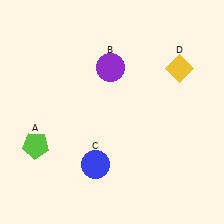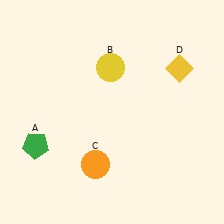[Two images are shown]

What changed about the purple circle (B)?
In Image 1, B is purple. In Image 2, it changed to yellow.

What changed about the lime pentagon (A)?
In Image 1, A is lime. In Image 2, it changed to green.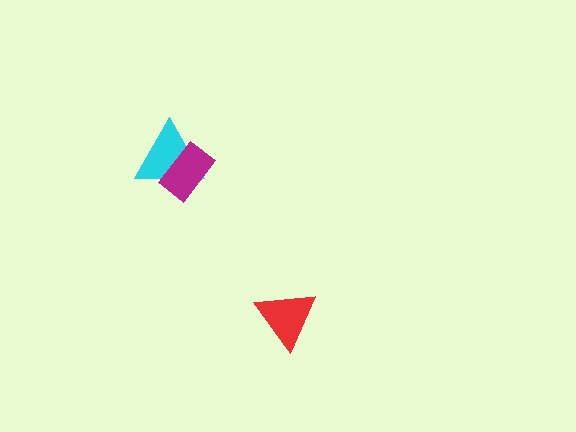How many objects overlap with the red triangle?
0 objects overlap with the red triangle.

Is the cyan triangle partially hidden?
Yes, it is partially covered by another shape.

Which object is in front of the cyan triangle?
The magenta rectangle is in front of the cyan triangle.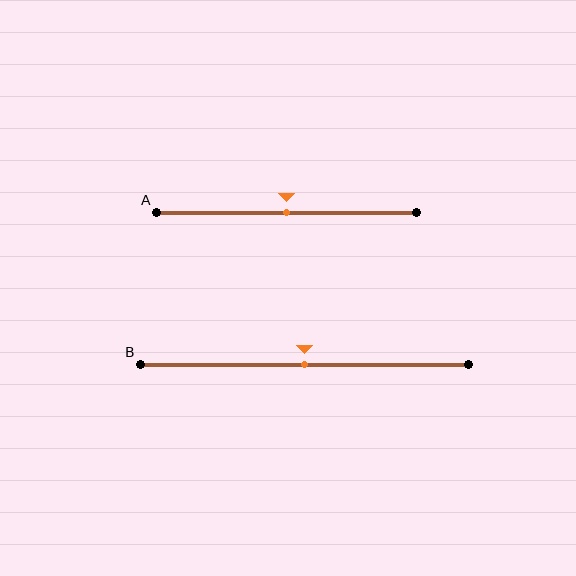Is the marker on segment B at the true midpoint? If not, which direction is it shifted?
Yes, the marker on segment B is at the true midpoint.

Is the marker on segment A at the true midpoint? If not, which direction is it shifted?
Yes, the marker on segment A is at the true midpoint.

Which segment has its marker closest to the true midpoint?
Segment A has its marker closest to the true midpoint.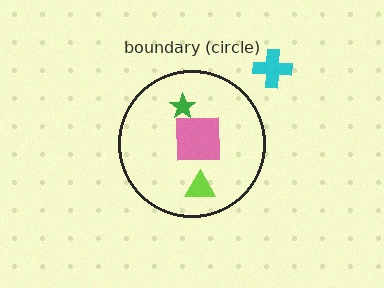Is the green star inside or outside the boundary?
Inside.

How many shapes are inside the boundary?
3 inside, 1 outside.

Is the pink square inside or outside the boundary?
Inside.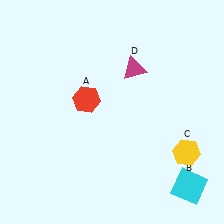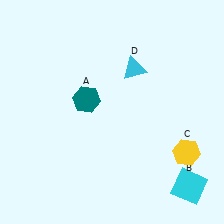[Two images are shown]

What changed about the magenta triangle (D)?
In Image 1, D is magenta. In Image 2, it changed to cyan.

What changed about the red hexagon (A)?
In Image 1, A is red. In Image 2, it changed to teal.